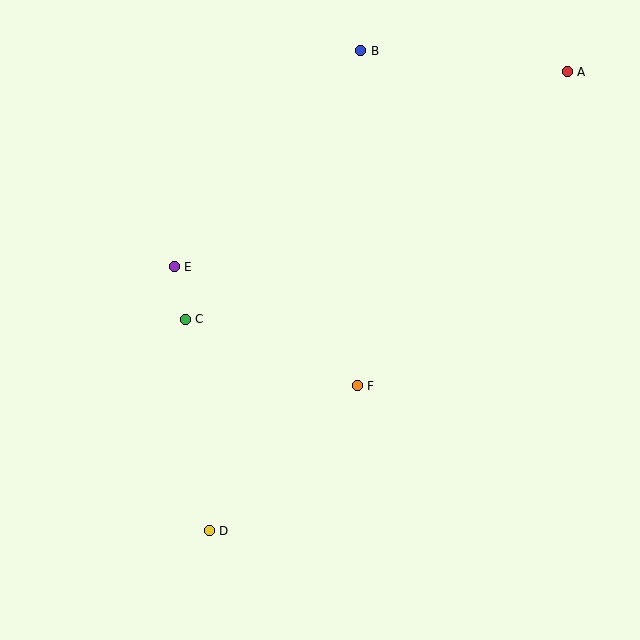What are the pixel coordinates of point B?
Point B is at (361, 51).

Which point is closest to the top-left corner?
Point E is closest to the top-left corner.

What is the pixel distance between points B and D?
The distance between B and D is 504 pixels.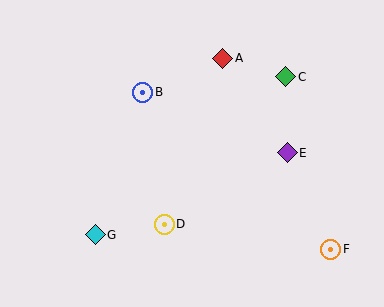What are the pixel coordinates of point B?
Point B is at (143, 92).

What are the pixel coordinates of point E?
Point E is at (287, 153).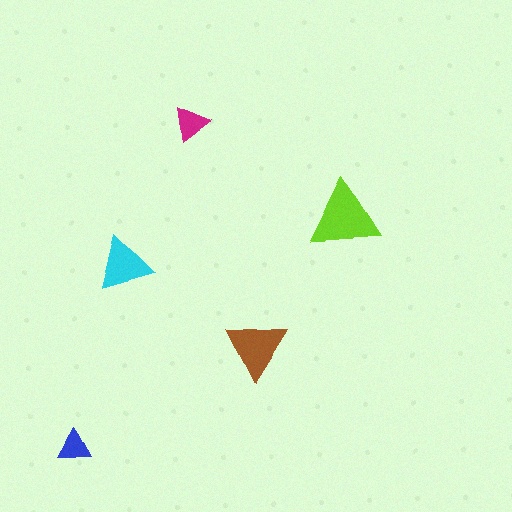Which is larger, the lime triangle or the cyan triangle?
The lime one.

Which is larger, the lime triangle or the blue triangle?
The lime one.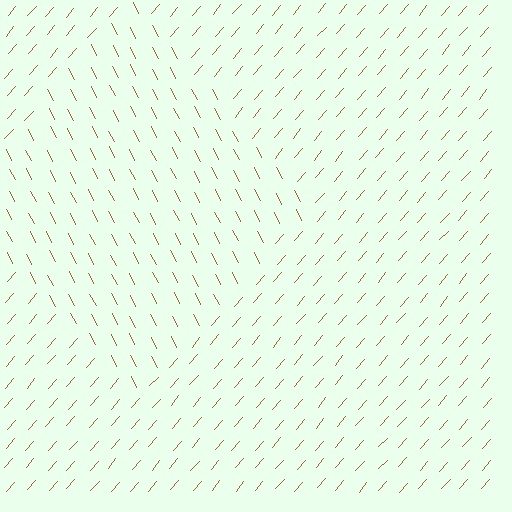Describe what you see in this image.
The image is filled with small brown line segments. A diamond region in the image has lines oriented differently from the surrounding lines, creating a visible texture boundary.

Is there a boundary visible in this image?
Yes, there is a texture boundary formed by a change in line orientation.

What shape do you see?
I see a diamond.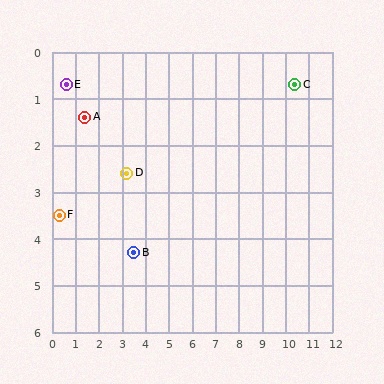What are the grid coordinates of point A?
Point A is at approximately (1.4, 1.4).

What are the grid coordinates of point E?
Point E is at approximately (0.6, 0.7).